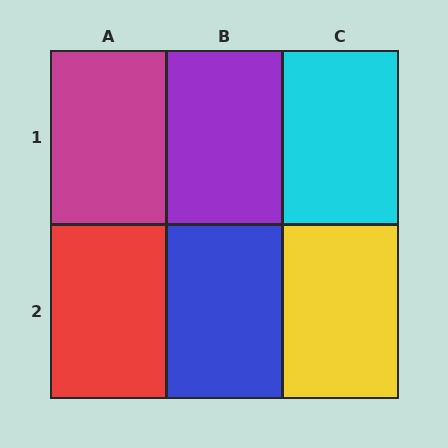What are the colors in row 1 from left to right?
Magenta, purple, cyan.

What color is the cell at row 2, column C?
Yellow.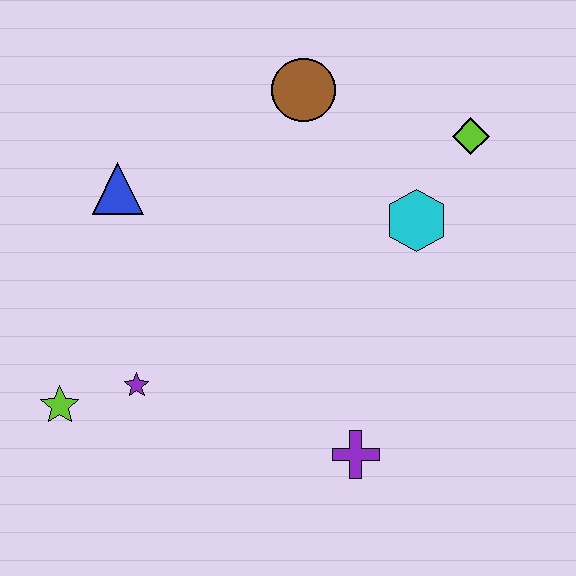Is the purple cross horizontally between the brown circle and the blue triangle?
No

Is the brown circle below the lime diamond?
No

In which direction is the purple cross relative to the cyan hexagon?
The purple cross is below the cyan hexagon.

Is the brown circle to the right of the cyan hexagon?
No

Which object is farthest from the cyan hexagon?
The lime star is farthest from the cyan hexagon.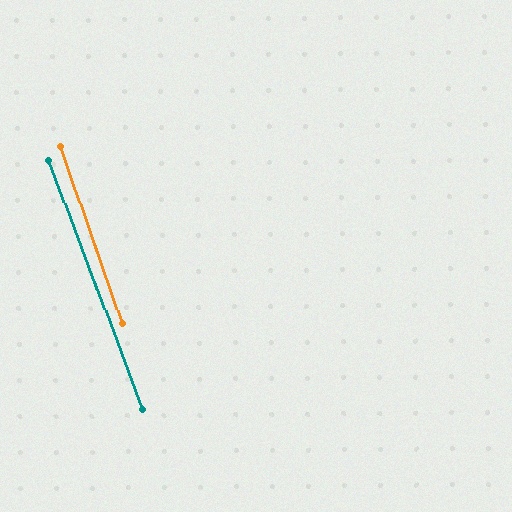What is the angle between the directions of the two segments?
Approximately 2 degrees.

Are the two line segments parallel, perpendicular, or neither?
Parallel — their directions differ by only 1.8°.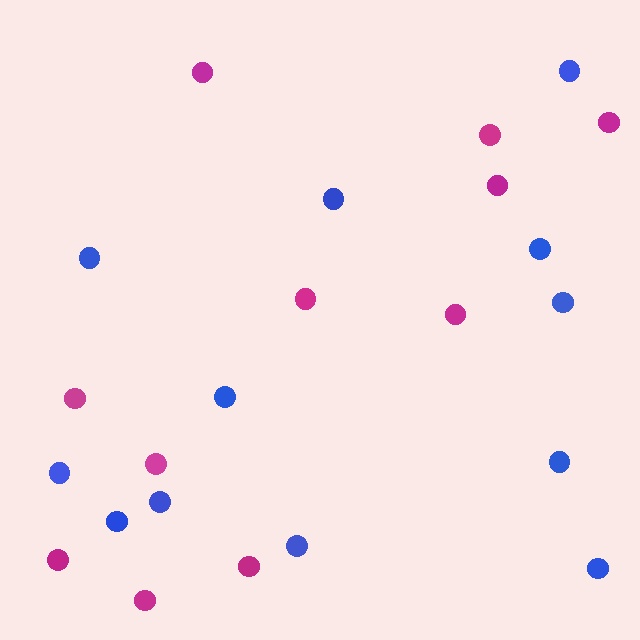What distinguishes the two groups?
There are 2 groups: one group of blue circles (12) and one group of magenta circles (11).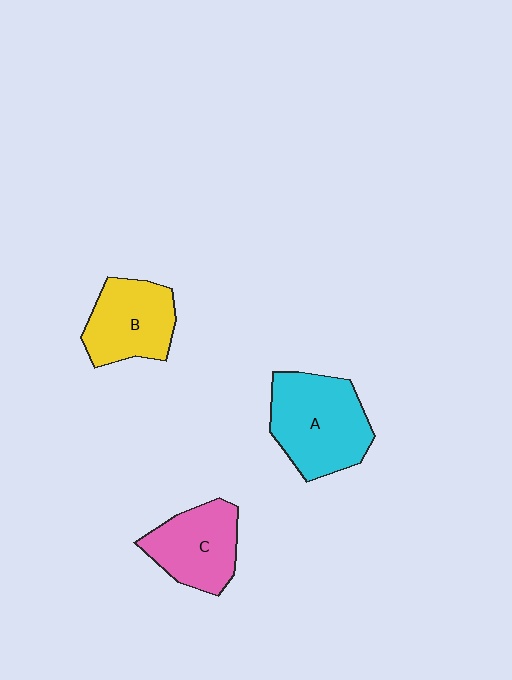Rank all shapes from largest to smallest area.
From largest to smallest: A (cyan), B (yellow), C (pink).